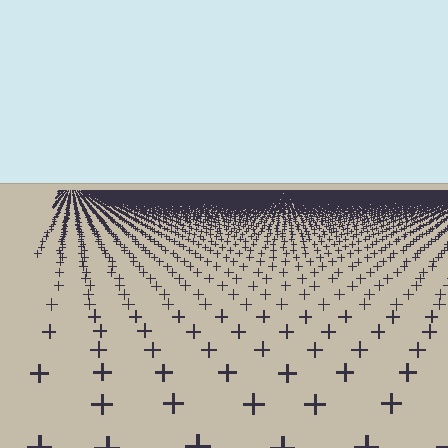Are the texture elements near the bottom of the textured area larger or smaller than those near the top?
Larger. Near the bottom, elements are closer to the viewer and appear at a bigger on-screen size.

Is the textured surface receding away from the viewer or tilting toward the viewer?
The surface is receding away from the viewer. Texture elements get smaller and denser toward the top.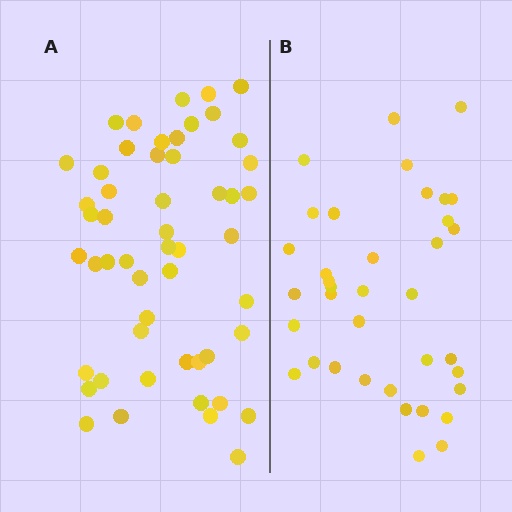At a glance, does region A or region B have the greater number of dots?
Region A (the left region) has more dots.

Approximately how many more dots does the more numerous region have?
Region A has approximately 15 more dots than region B.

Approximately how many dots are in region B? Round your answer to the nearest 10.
About 40 dots. (The exact count is 37, which rounds to 40.)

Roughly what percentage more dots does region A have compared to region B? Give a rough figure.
About 40% more.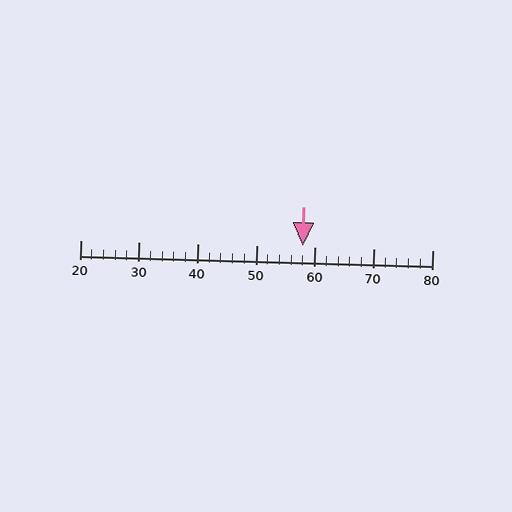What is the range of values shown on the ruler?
The ruler shows values from 20 to 80.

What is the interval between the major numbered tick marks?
The major tick marks are spaced 10 units apart.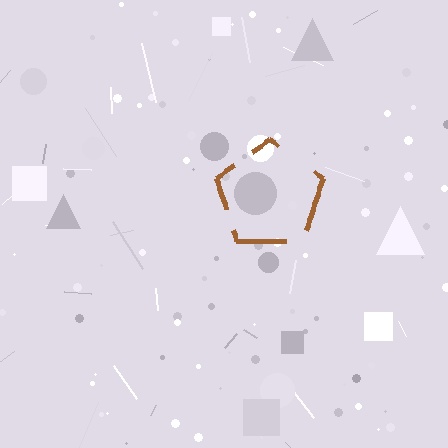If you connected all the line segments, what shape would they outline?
They would outline a pentagon.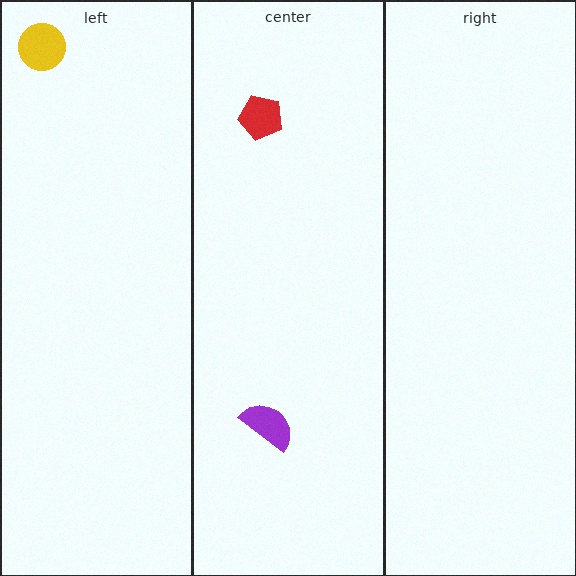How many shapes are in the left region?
1.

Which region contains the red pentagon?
The center region.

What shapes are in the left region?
The yellow circle.